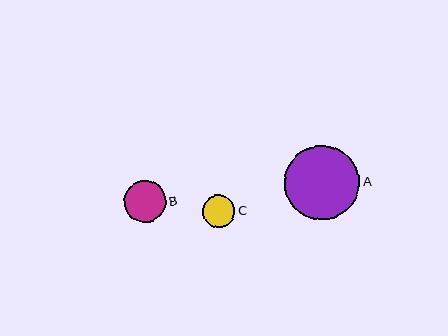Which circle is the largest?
Circle A is the largest with a size of approximately 75 pixels.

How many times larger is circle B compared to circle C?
Circle B is approximately 1.3 times the size of circle C.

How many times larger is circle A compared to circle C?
Circle A is approximately 2.3 times the size of circle C.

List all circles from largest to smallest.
From largest to smallest: A, B, C.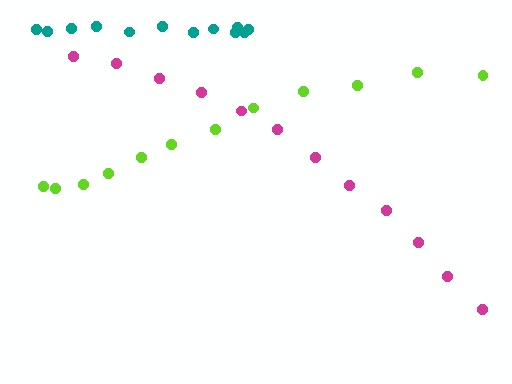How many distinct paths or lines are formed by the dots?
There are 3 distinct paths.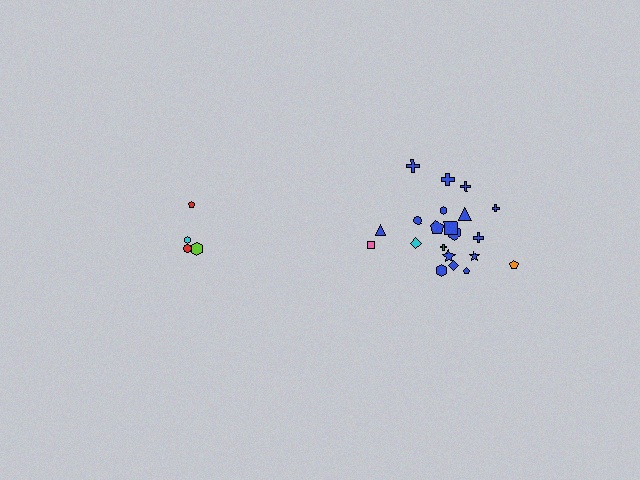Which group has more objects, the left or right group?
The right group.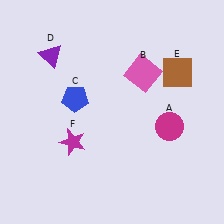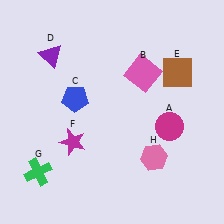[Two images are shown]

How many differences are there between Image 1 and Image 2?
There are 2 differences between the two images.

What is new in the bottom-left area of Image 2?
A green cross (G) was added in the bottom-left area of Image 2.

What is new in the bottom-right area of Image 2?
A pink hexagon (H) was added in the bottom-right area of Image 2.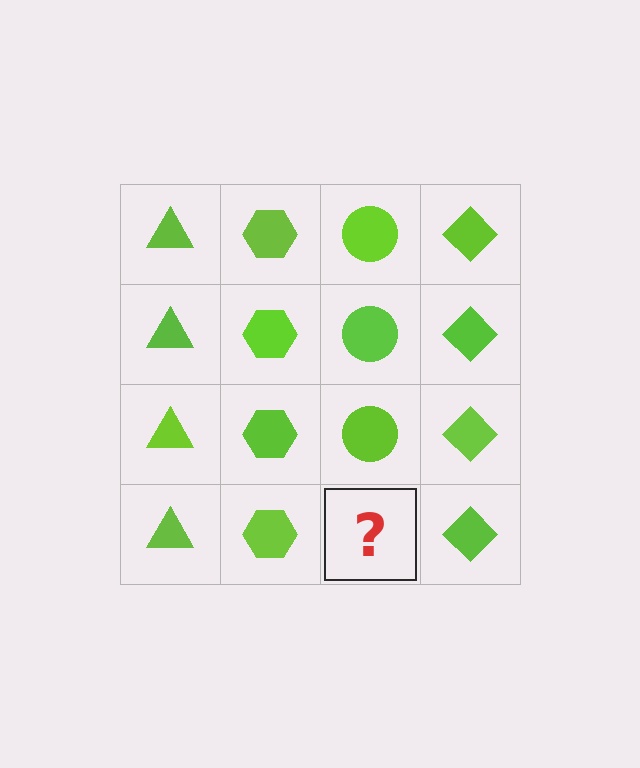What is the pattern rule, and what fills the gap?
The rule is that each column has a consistent shape. The gap should be filled with a lime circle.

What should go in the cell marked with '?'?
The missing cell should contain a lime circle.